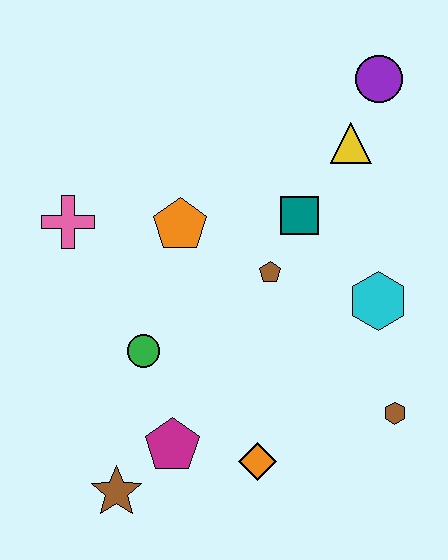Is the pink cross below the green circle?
No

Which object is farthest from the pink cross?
The brown hexagon is farthest from the pink cross.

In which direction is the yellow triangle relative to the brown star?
The yellow triangle is above the brown star.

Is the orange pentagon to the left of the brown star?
No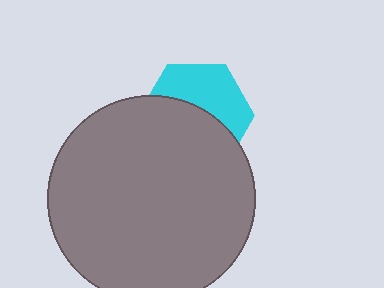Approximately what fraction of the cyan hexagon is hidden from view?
Roughly 56% of the cyan hexagon is hidden behind the gray circle.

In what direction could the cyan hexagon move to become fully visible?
The cyan hexagon could move up. That would shift it out from behind the gray circle entirely.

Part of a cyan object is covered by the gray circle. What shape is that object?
It is a hexagon.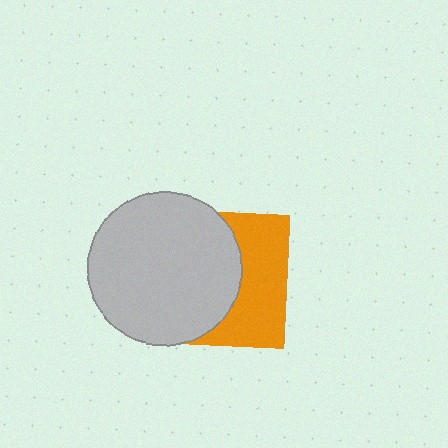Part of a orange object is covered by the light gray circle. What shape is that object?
It is a square.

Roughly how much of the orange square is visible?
A small part of it is visible (roughly 42%).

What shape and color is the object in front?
The object in front is a light gray circle.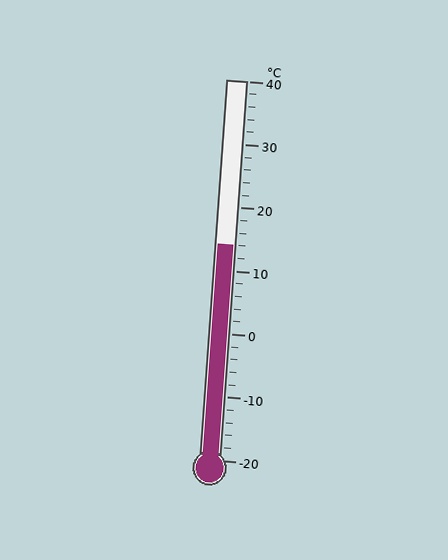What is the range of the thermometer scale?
The thermometer scale ranges from -20°C to 40°C.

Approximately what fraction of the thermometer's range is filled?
The thermometer is filled to approximately 55% of its range.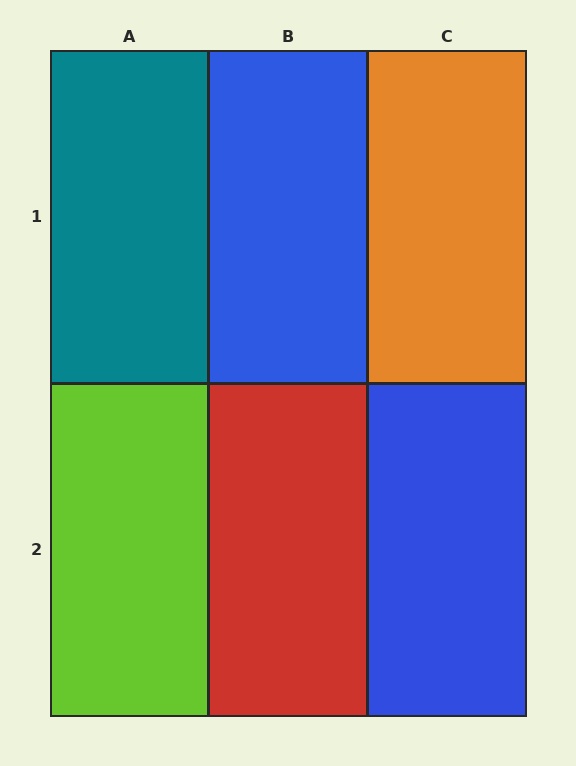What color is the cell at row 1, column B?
Blue.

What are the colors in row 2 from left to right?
Lime, red, blue.